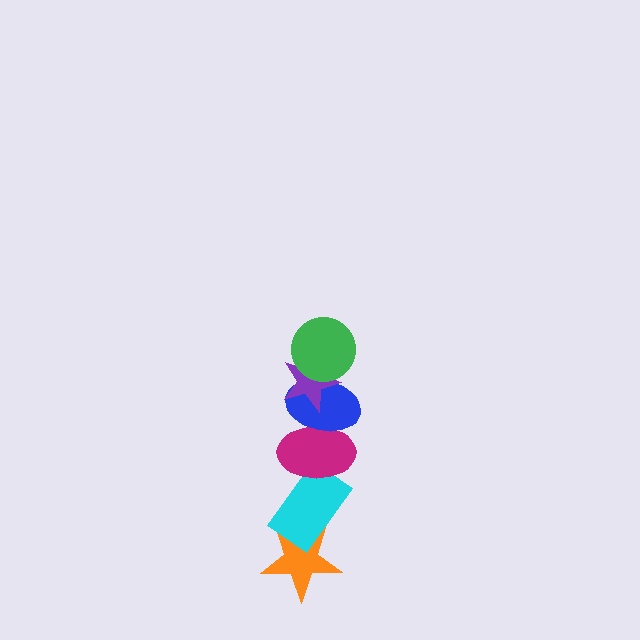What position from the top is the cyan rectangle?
The cyan rectangle is 5th from the top.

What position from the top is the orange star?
The orange star is 6th from the top.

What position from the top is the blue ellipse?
The blue ellipse is 3rd from the top.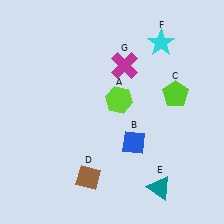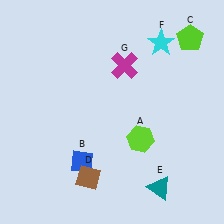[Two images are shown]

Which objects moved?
The objects that moved are: the lime hexagon (A), the blue diamond (B), the lime pentagon (C).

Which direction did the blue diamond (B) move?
The blue diamond (B) moved left.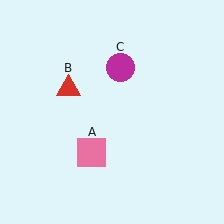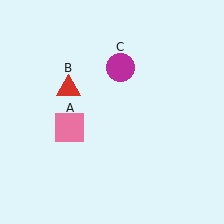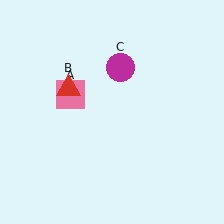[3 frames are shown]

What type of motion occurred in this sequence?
The pink square (object A) rotated clockwise around the center of the scene.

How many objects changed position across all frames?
1 object changed position: pink square (object A).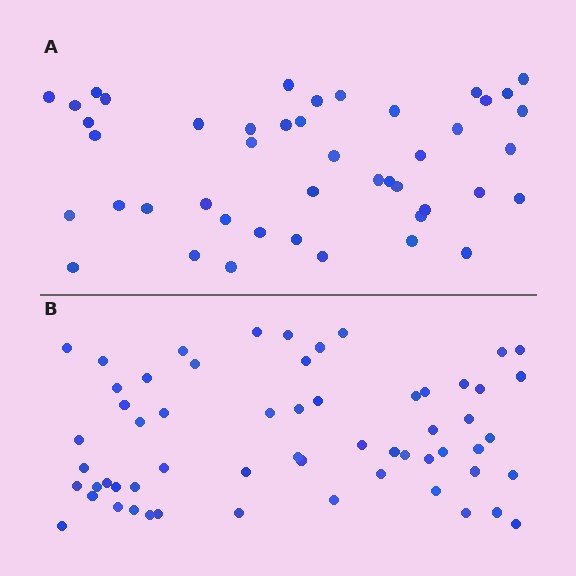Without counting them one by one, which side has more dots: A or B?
Region B (the bottom region) has more dots.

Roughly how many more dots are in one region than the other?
Region B has approximately 15 more dots than region A.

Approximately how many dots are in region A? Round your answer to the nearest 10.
About 40 dots. (The exact count is 45, which rounds to 40.)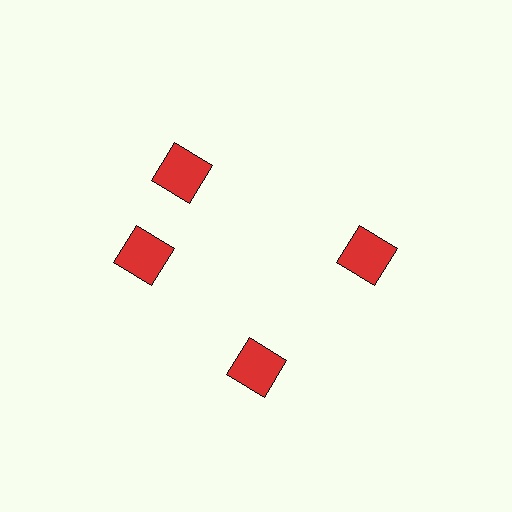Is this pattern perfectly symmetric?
No. The 4 red squares are arranged in a ring, but one element near the 12 o'clock position is rotated out of alignment along the ring, breaking the 4-fold rotational symmetry.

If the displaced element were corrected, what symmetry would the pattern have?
It would have 4-fold rotational symmetry — the pattern would map onto itself every 90 degrees.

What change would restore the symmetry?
The symmetry would be restored by rotating it back into even spacing with its neighbors so that all 4 squares sit at equal angles and equal distance from the center.